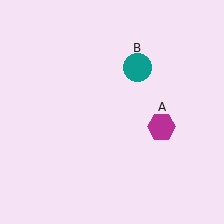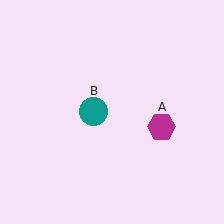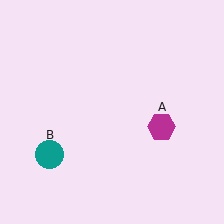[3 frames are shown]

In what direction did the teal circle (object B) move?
The teal circle (object B) moved down and to the left.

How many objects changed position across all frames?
1 object changed position: teal circle (object B).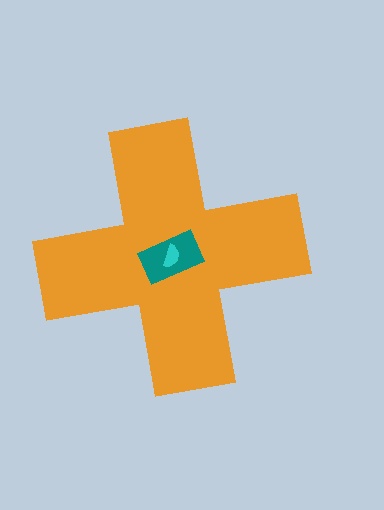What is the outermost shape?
The orange cross.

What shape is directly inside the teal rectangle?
The cyan semicircle.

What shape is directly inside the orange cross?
The teal rectangle.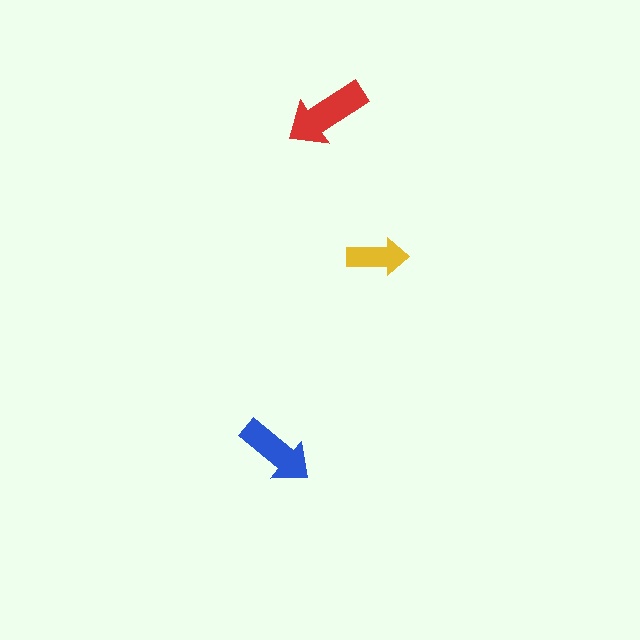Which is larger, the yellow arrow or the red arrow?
The red one.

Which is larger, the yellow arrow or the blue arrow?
The blue one.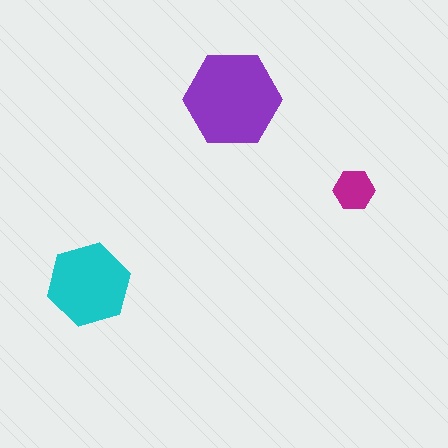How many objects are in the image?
There are 3 objects in the image.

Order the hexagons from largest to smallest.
the purple one, the cyan one, the magenta one.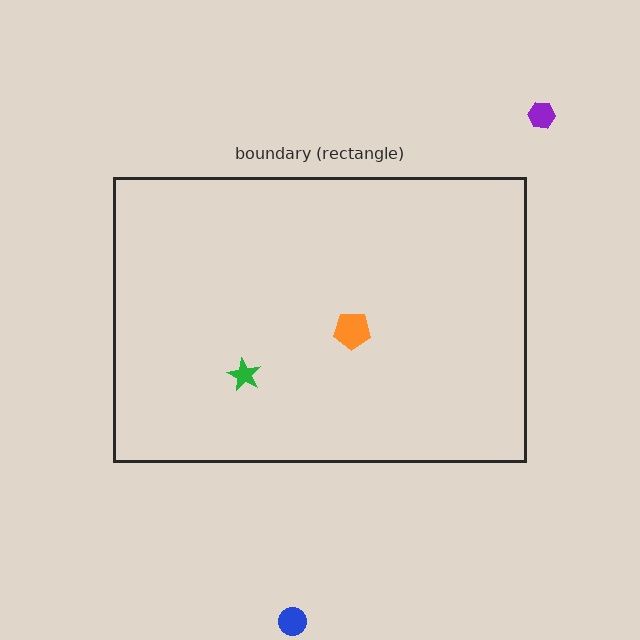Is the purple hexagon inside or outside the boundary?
Outside.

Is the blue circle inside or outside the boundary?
Outside.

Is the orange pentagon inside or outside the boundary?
Inside.